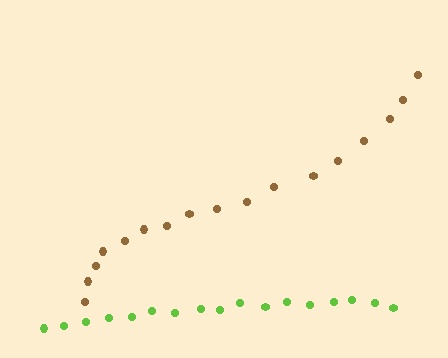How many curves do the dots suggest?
There are 2 distinct paths.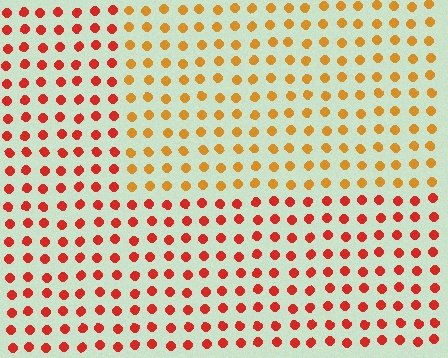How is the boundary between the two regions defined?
The boundary is defined purely by a slight shift in hue (about 35 degrees). Spacing, size, and orientation are identical on both sides.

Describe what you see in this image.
The image is filled with small red elements in a uniform arrangement. A rectangle-shaped region is visible where the elements are tinted to a slightly different hue, forming a subtle color boundary.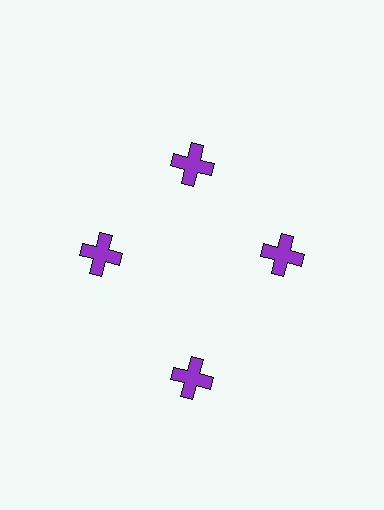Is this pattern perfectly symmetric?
No. The 4 purple crosses are arranged in a ring, but one element near the 6 o'clock position is pushed outward from the center, breaking the 4-fold rotational symmetry.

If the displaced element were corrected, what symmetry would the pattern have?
It would have 4-fold rotational symmetry — the pattern would map onto itself every 90 degrees.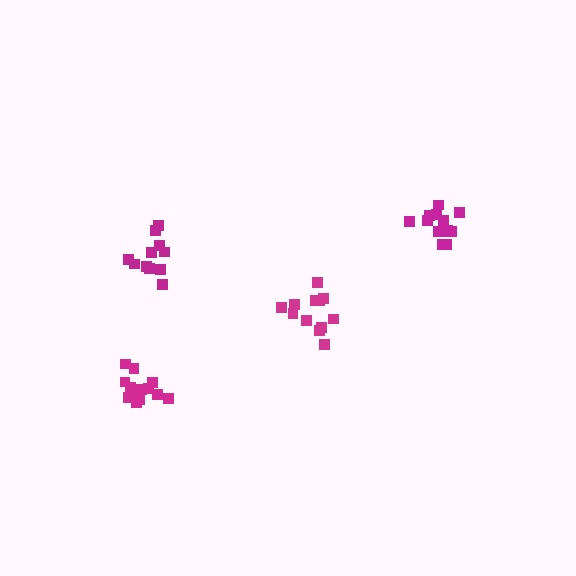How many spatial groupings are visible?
There are 4 spatial groupings.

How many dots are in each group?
Group 1: 12 dots, Group 2: 13 dots, Group 3: 11 dots, Group 4: 13 dots (49 total).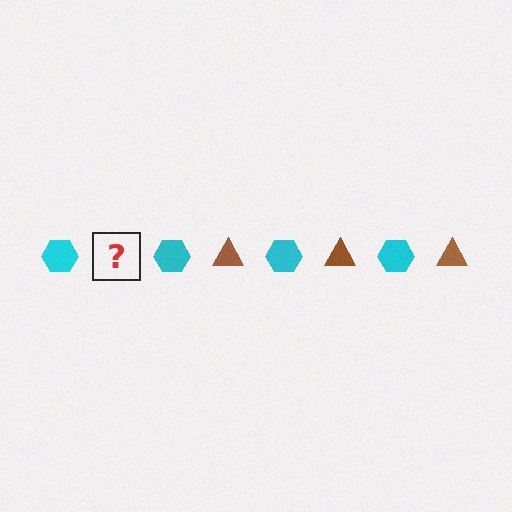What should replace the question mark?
The question mark should be replaced with a brown triangle.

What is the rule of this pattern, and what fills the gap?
The rule is that the pattern alternates between cyan hexagon and brown triangle. The gap should be filled with a brown triangle.